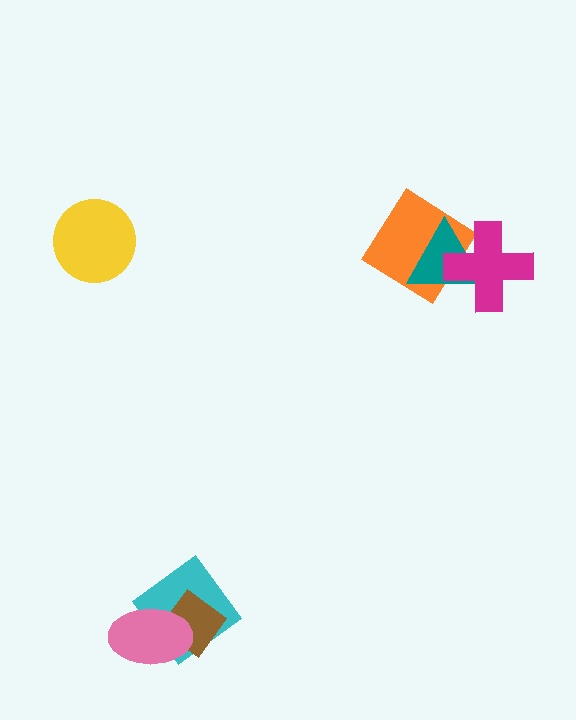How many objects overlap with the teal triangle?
2 objects overlap with the teal triangle.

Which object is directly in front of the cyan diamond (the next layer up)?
The brown diamond is directly in front of the cyan diamond.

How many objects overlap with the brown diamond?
2 objects overlap with the brown diamond.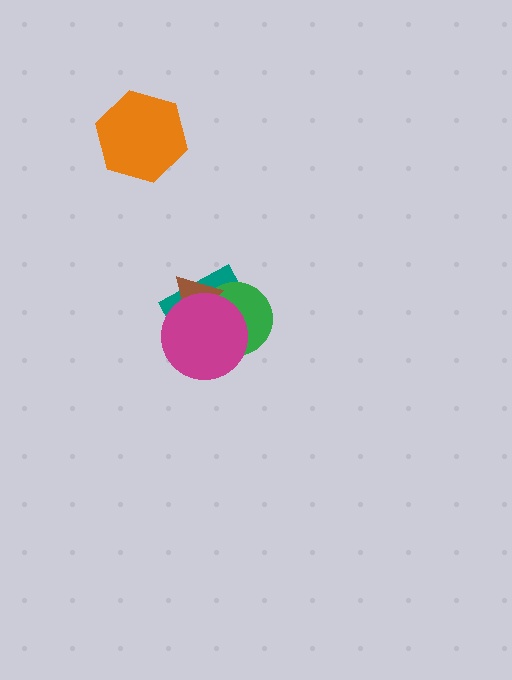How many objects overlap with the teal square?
3 objects overlap with the teal square.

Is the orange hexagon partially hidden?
No, no other shape covers it.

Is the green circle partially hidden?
Yes, it is partially covered by another shape.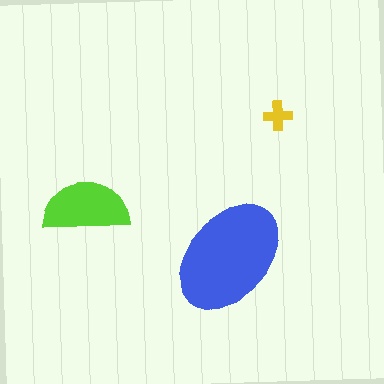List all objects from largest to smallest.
The blue ellipse, the lime semicircle, the yellow cross.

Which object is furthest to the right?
The yellow cross is rightmost.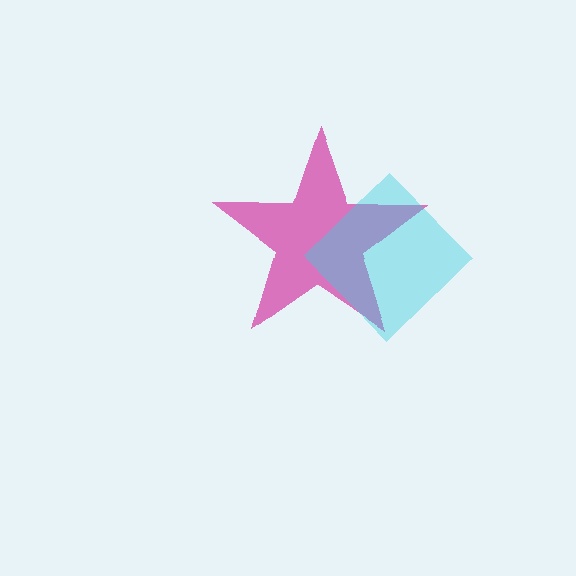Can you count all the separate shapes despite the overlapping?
Yes, there are 2 separate shapes.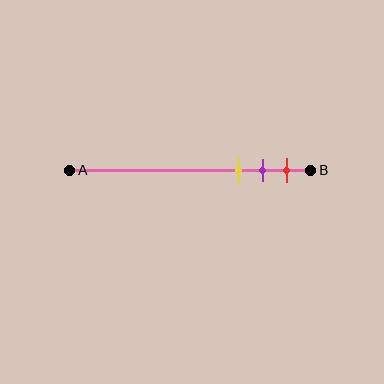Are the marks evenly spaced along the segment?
Yes, the marks are approximately evenly spaced.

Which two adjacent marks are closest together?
The purple and red marks are the closest adjacent pair.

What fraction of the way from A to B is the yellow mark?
The yellow mark is approximately 70% (0.7) of the way from A to B.